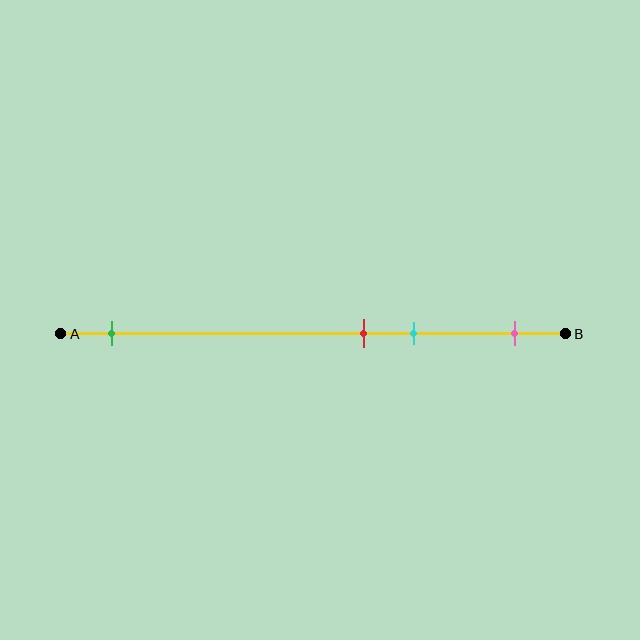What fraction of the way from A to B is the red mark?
The red mark is approximately 60% (0.6) of the way from A to B.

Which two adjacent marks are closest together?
The red and cyan marks are the closest adjacent pair.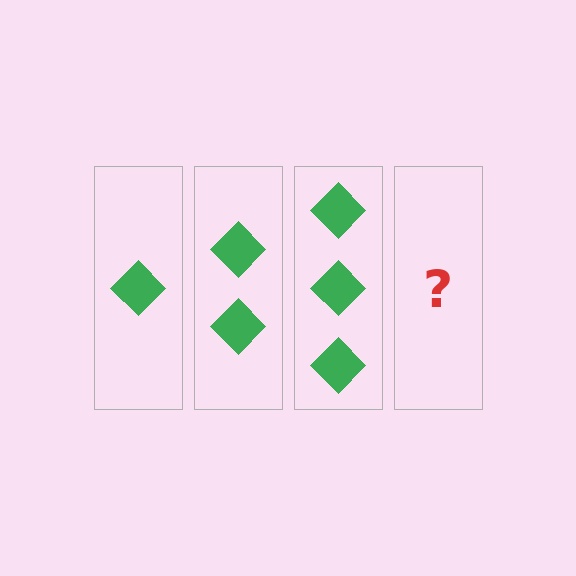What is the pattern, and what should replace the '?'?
The pattern is that each step adds one more diamond. The '?' should be 4 diamonds.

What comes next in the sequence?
The next element should be 4 diamonds.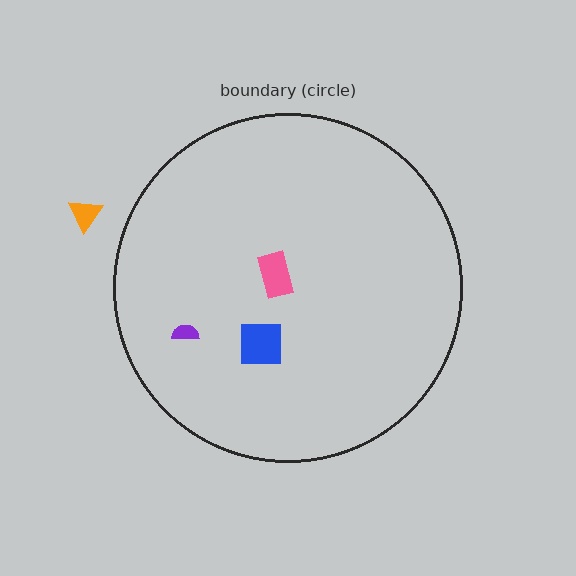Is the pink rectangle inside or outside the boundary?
Inside.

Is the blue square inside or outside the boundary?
Inside.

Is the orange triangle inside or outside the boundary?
Outside.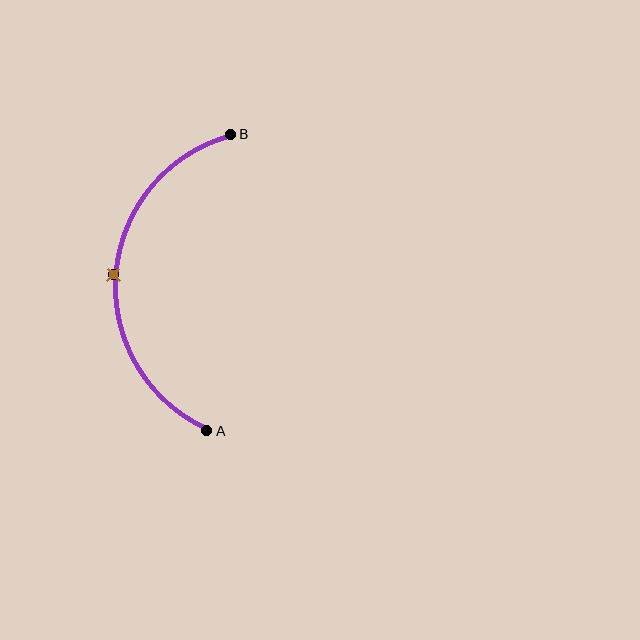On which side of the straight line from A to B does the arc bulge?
The arc bulges to the left of the straight line connecting A and B.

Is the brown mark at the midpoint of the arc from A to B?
Yes. The brown mark lies on the arc at equal arc-length from both A and B — it is the arc midpoint.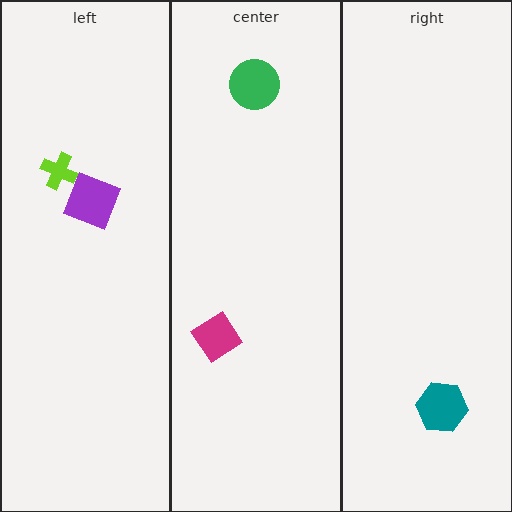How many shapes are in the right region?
1.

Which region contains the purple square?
The left region.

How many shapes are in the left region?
2.